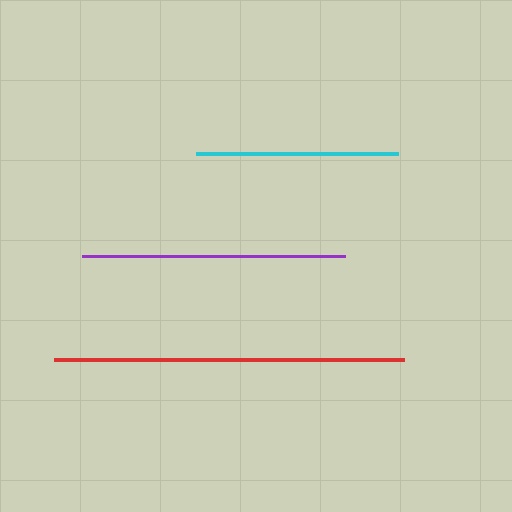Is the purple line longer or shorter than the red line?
The red line is longer than the purple line.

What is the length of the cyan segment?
The cyan segment is approximately 202 pixels long.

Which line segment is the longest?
The red line is the longest at approximately 350 pixels.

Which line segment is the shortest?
The cyan line is the shortest at approximately 202 pixels.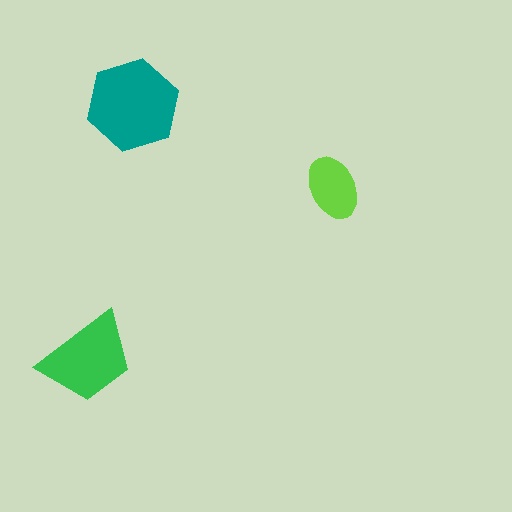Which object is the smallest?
The lime ellipse.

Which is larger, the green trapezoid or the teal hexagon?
The teal hexagon.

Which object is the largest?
The teal hexagon.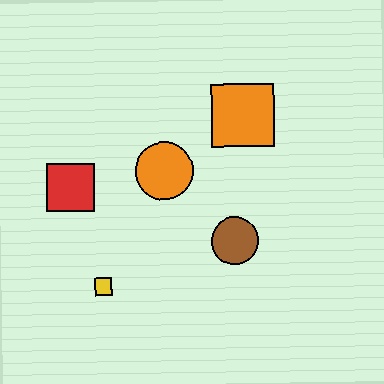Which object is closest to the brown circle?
The orange circle is closest to the brown circle.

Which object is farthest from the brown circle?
The red square is farthest from the brown circle.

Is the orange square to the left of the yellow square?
No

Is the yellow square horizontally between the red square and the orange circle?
Yes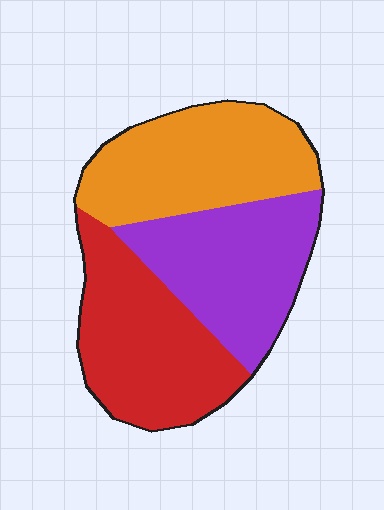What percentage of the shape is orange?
Orange takes up between a third and a half of the shape.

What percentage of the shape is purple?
Purple covers 32% of the shape.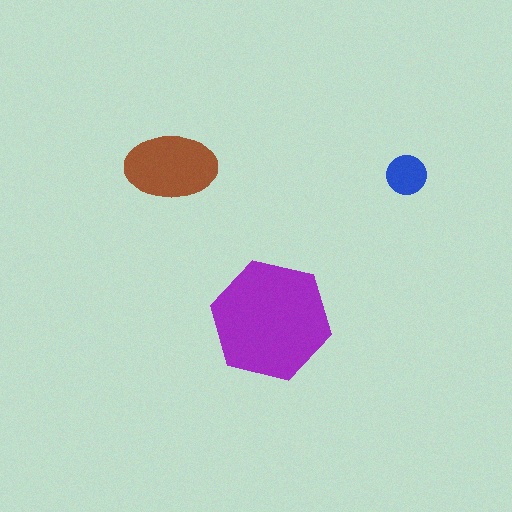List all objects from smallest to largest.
The blue circle, the brown ellipse, the purple hexagon.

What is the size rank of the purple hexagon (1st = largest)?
1st.